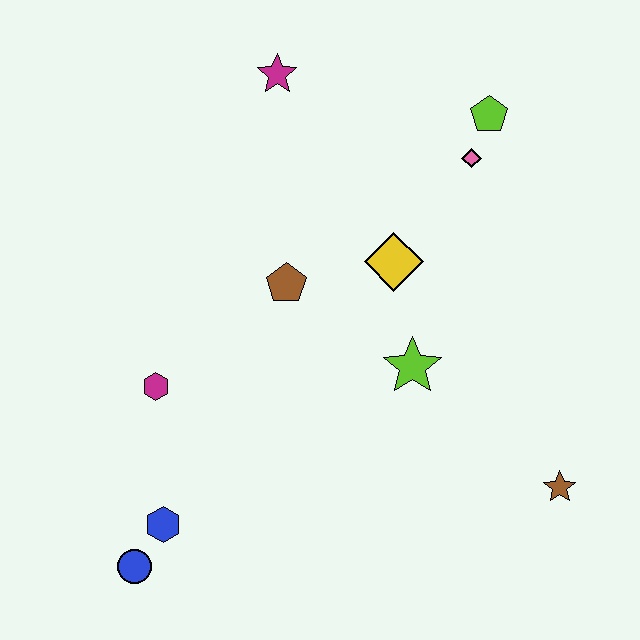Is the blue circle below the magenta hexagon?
Yes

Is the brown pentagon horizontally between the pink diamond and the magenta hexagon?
Yes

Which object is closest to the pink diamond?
The lime pentagon is closest to the pink diamond.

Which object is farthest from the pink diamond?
The blue circle is farthest from the pink diamond.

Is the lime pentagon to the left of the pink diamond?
No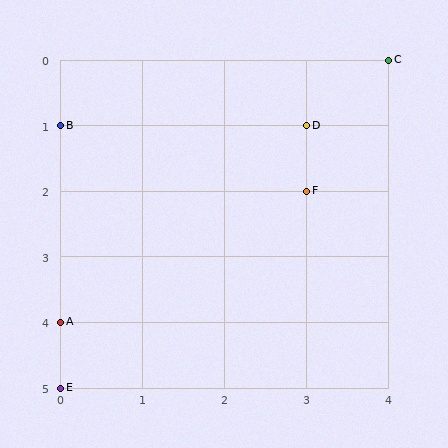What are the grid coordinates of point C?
Point C is at grid coordinates (4, 0).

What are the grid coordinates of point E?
Point E is at grid coordinates (0, 5).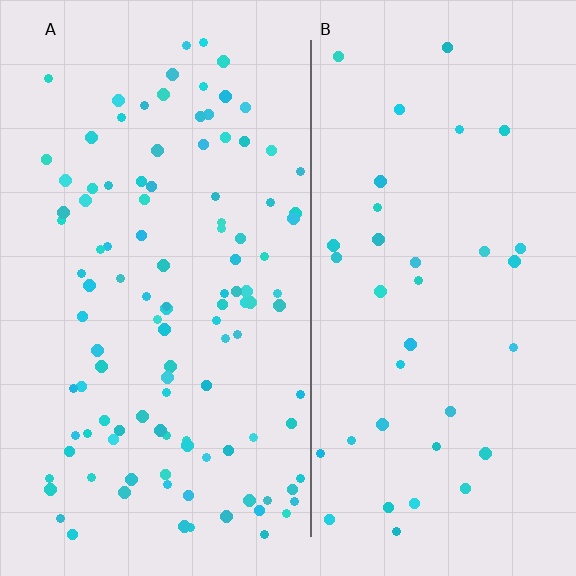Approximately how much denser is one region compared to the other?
Approximately 3.1× — region A over region B.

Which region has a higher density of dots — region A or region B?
A (the left).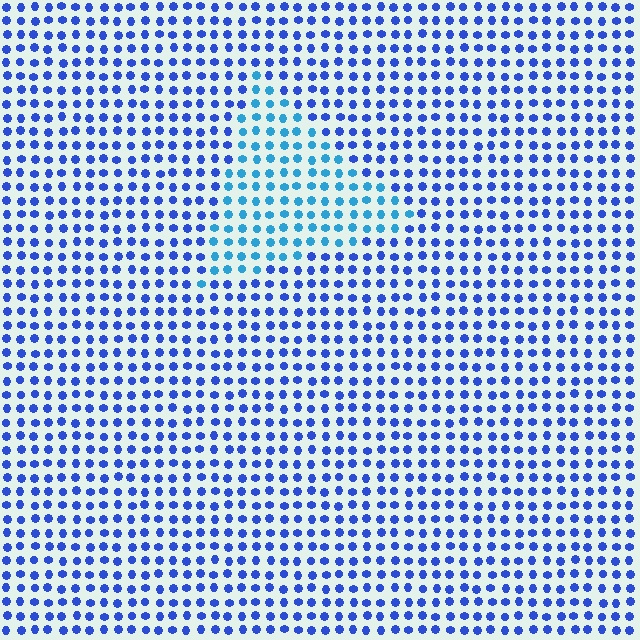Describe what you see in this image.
The image is filled with small blue elements in a uniform arrangement. A triangle-shaped region is visible where the elements are tinted to a slightly different hue, forming a subtle color boundary.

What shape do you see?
I see a triangle.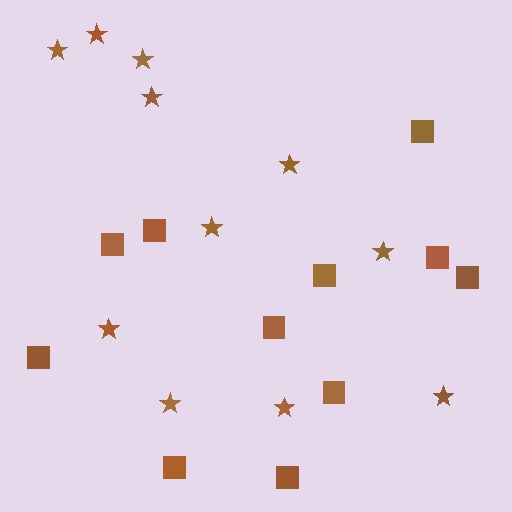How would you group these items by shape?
There are 2 groups: one group of squares (11) and one group of stars (11).